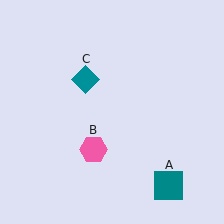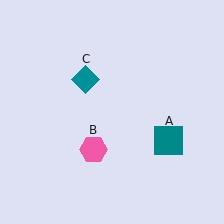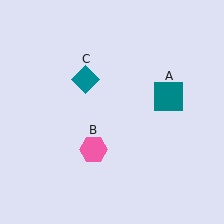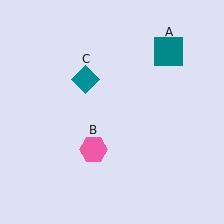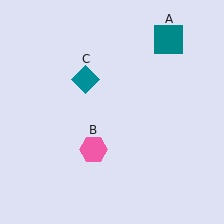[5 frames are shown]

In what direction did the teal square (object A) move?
The teal square (object A) moved up.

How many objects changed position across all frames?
1 object changed position: teal square (object A).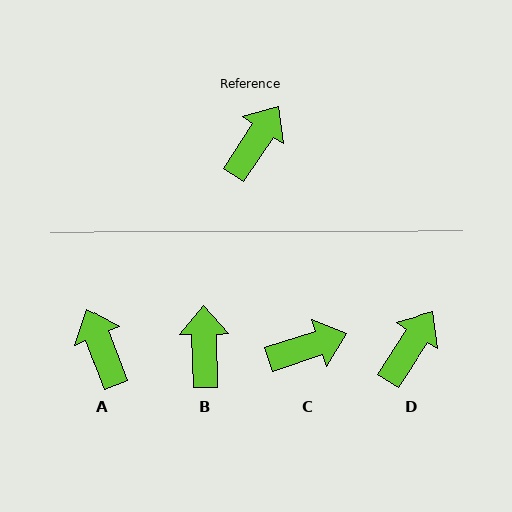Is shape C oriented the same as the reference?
No, it is off by about 39 degrees.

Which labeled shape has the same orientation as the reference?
D.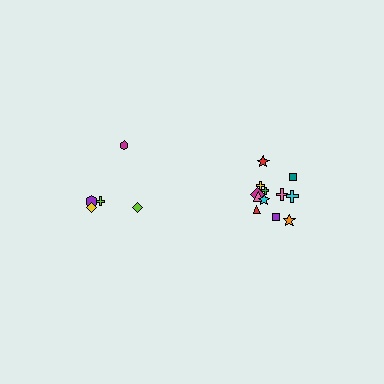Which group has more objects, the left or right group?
The right group.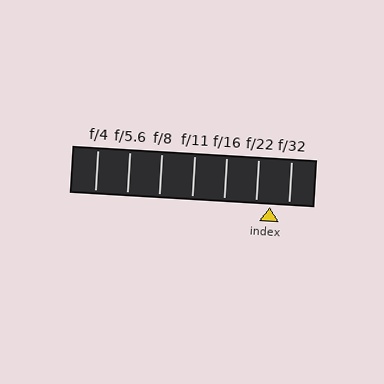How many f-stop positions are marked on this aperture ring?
There are 7 f-stop positions marked.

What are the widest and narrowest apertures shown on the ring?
The widest aperture shown is f/4 and the narrowest is f/32.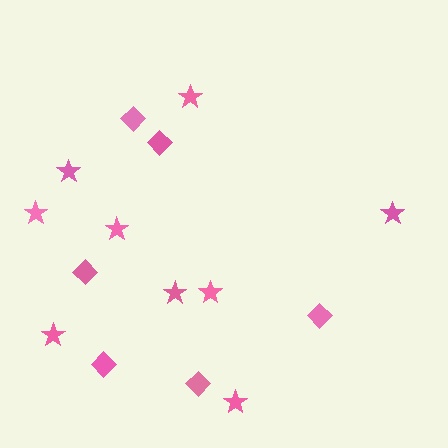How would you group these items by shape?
There are 2 groups: one group of diamonds (6) and one group of stars (9).